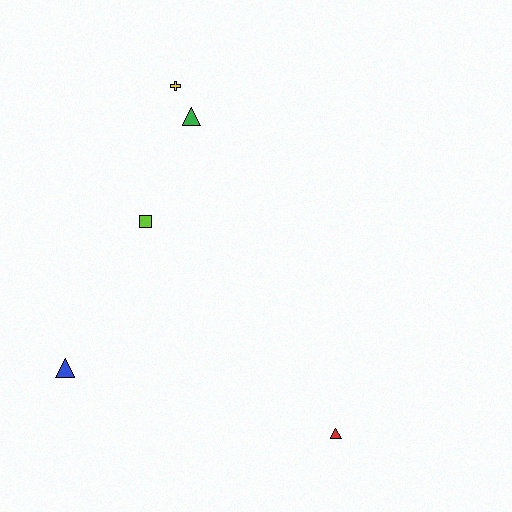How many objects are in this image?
There are 5 objects.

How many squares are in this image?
There is 1 square.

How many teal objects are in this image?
There are no teal objects.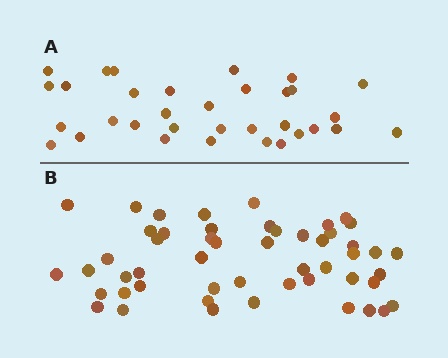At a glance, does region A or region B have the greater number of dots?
Region B (the bottom region) has more dots.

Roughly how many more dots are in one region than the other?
Region B has approximately 20 more dots than region A.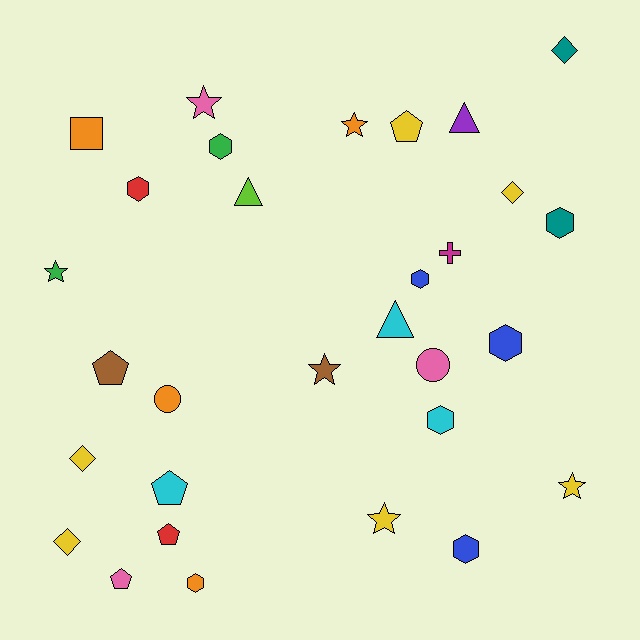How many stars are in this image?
There are 6 stars.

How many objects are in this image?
There are 30 objects.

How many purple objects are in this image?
There is 1 purple object.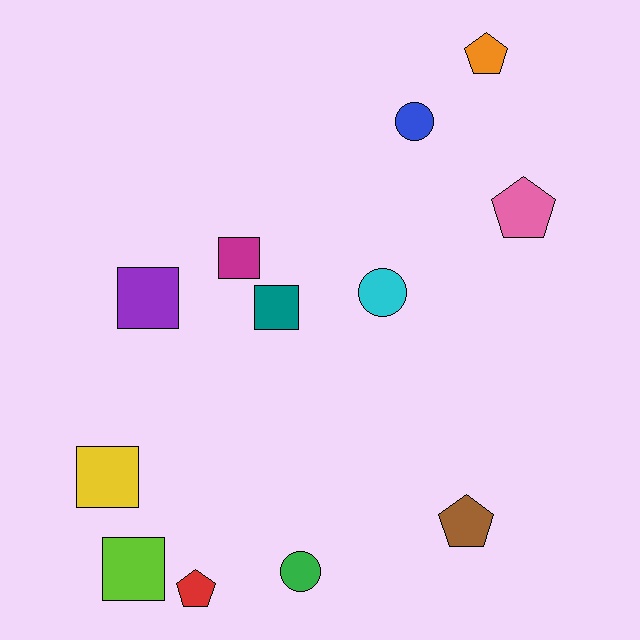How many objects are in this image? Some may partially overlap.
There are 12 objects.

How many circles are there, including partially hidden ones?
There are 3 circles.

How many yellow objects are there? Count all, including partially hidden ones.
There is 1 yellow object.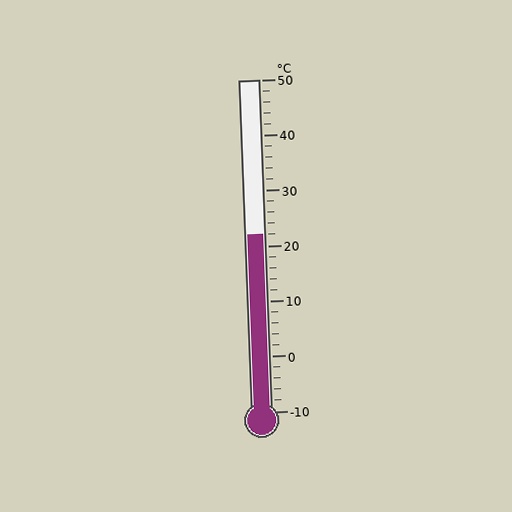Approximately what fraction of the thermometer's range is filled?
The thermometer is filled to approximately 55% of its range.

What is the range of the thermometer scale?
The thermometer scale ranges from -10°C to 50°C.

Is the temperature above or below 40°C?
The temperature is below 40°C.